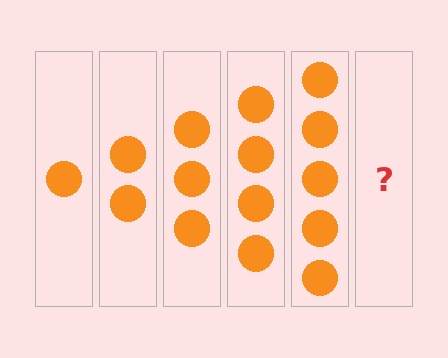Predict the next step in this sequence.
The next step is 6 circles.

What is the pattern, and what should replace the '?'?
The pattern is that each step adds one more circle. The '?' should be 6 circles.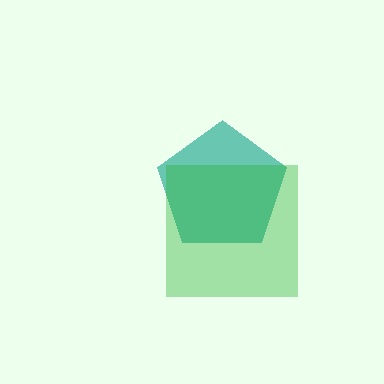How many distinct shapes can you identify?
There are 2 distinct shapes: a teal pentagon, a green square.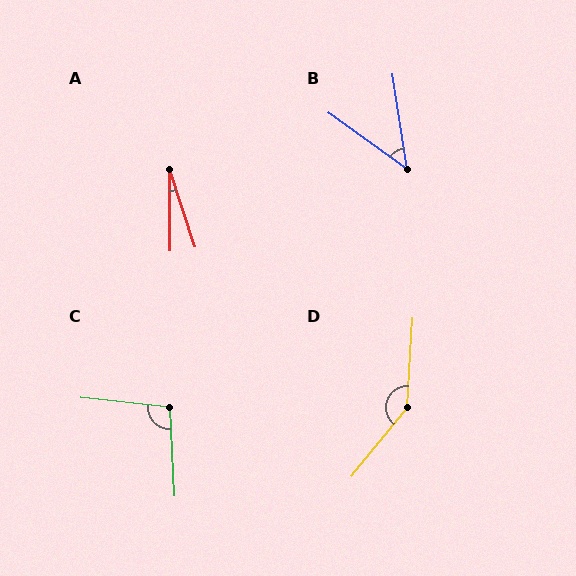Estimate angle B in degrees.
Approximately 46 degrees.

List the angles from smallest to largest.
A (18°), B (46°), C (99°), D (144°).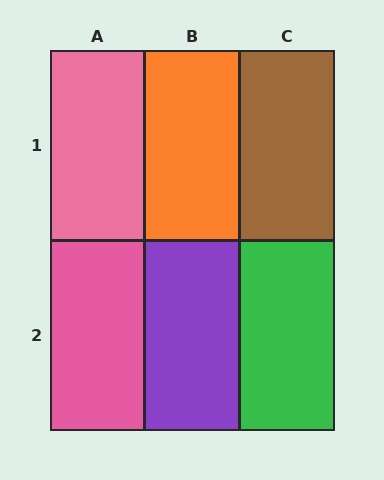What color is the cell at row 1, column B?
Orange.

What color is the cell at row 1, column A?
Pink.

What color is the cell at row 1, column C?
Brown.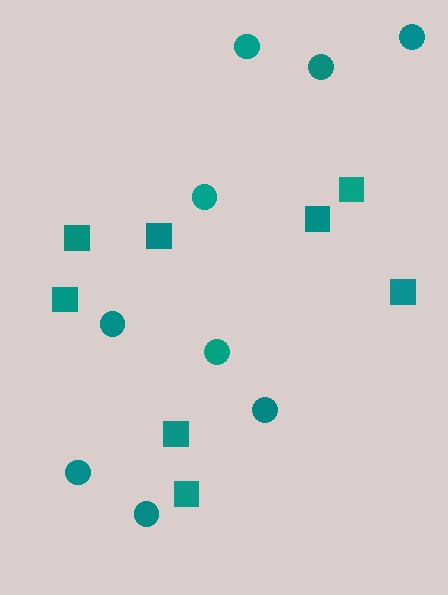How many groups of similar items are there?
There are 2 groups: one group of circles (9) and one group of squares (8).